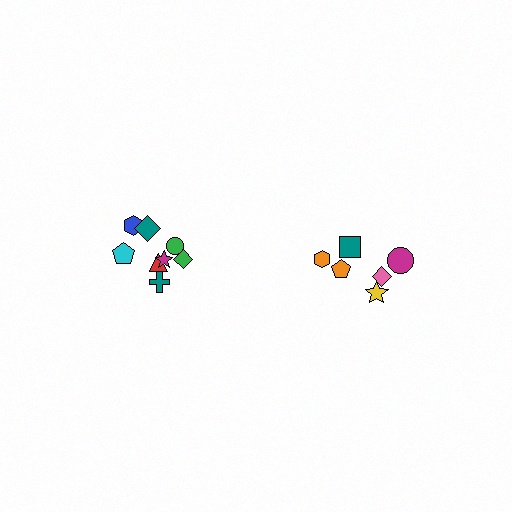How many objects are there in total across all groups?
There are 14 objects.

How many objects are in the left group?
There are 8 objects.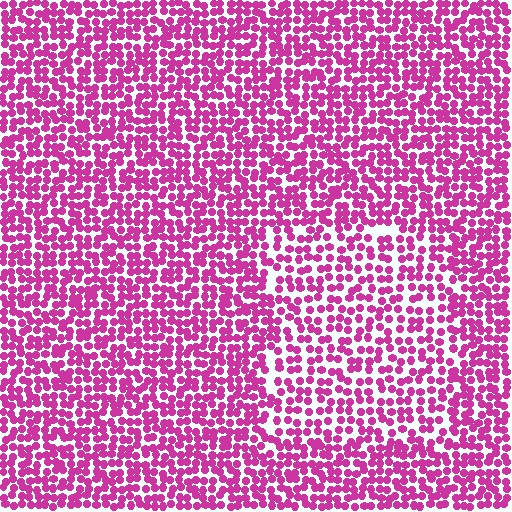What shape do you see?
I see a rectangle.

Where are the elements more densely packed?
The elements are more densely packed outside the rectangle boundary.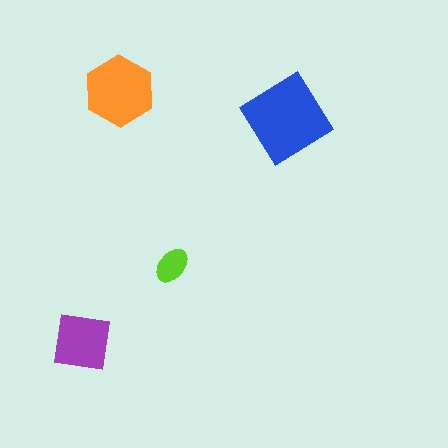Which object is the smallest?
The lime ellipse.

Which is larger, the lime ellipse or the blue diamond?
The blue diamond.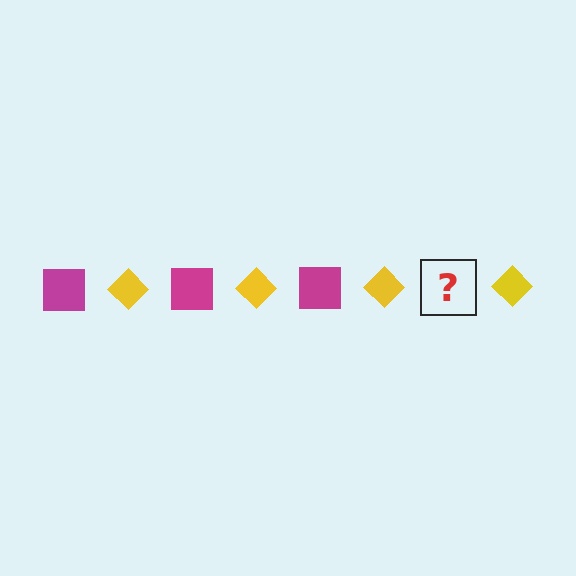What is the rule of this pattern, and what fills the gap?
The rule is that the pattern alternates between magenta square and yellow diamond. The gap should be filled with a magenta square.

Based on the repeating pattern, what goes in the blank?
The blank should be a magenta square.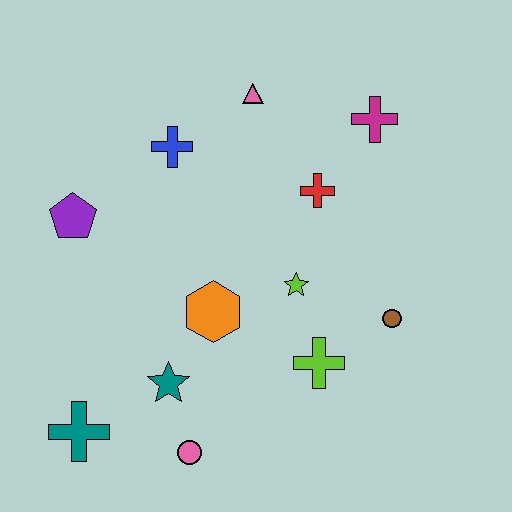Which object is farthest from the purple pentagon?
The brown circle is farthest from the purple pentagon.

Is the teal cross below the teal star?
Yes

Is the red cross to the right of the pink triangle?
Yes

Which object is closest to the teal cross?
The teal star is closest to the teal cross.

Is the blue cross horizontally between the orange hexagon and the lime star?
No